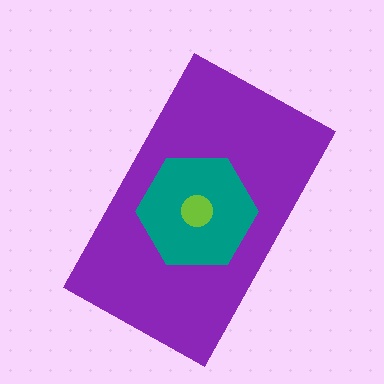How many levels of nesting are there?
3.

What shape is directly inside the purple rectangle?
The teal hexagon.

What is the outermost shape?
The purple rectangle.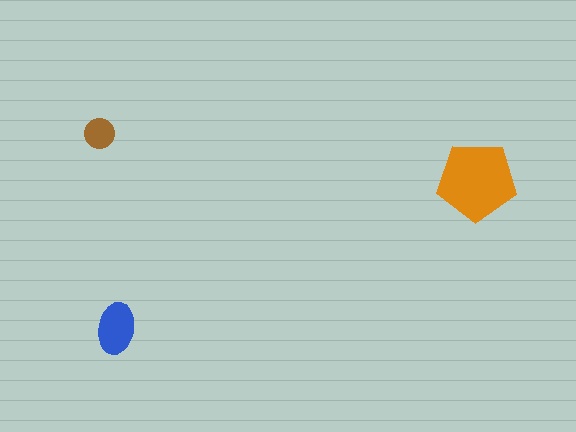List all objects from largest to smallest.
The orange pentagon, the blue ellipse, the brown circle.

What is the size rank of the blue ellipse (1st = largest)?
2nd.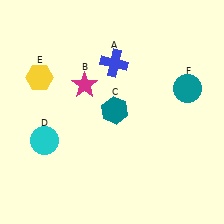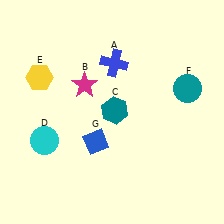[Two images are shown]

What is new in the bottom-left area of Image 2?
A blue diamond (G) was added in the bottom-left area of Image 2.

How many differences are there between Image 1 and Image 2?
There is 1 difference between the two images.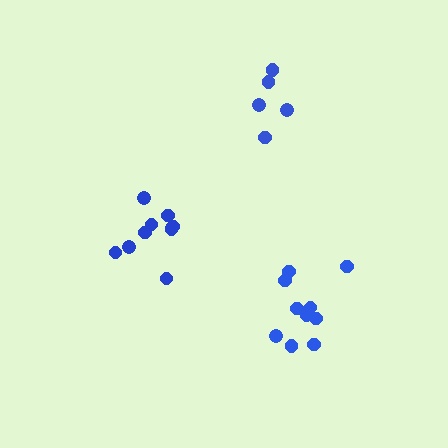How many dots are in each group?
Group 1: 10 dots, Group 2: 5 dots, Group 3: 9 dots (24 total).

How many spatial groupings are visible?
There are 3 spatial groupings.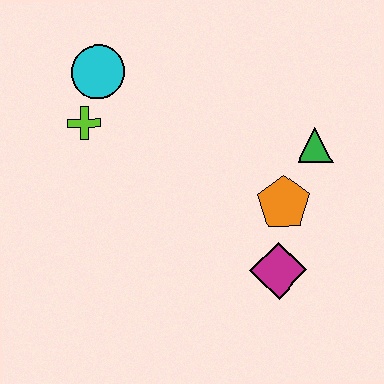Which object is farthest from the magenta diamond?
The cyan circle is farthest from the magenta diamond.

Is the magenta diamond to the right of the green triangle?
No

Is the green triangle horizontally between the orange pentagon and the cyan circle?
No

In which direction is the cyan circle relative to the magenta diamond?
The cyan circle is above the magenta diamond.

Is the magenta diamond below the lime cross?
Yes